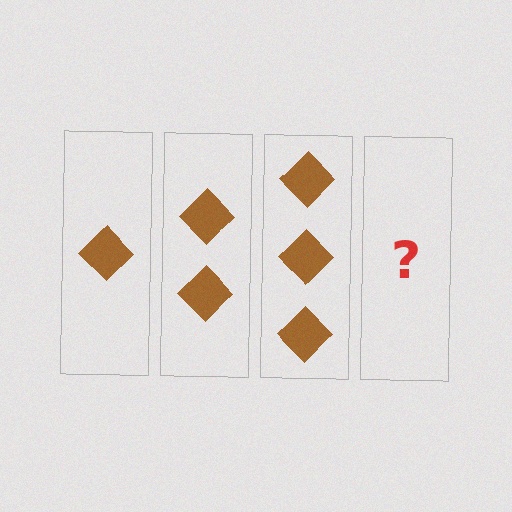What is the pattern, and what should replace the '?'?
The pattern is that each step adds one more diamond. The '?' should be 4 diamonds.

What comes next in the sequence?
The next element should be 4 diamonds.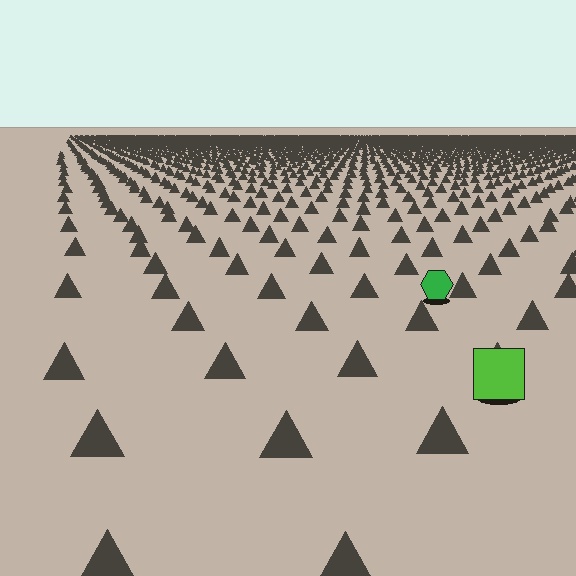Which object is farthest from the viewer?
The green hexagon is farthest from the viewer. It appears smaller and the ground texture around it is denser.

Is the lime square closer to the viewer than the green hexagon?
Yes. The lime square is closer — you can tell from the texture gradient: the ground texture is coarser near it.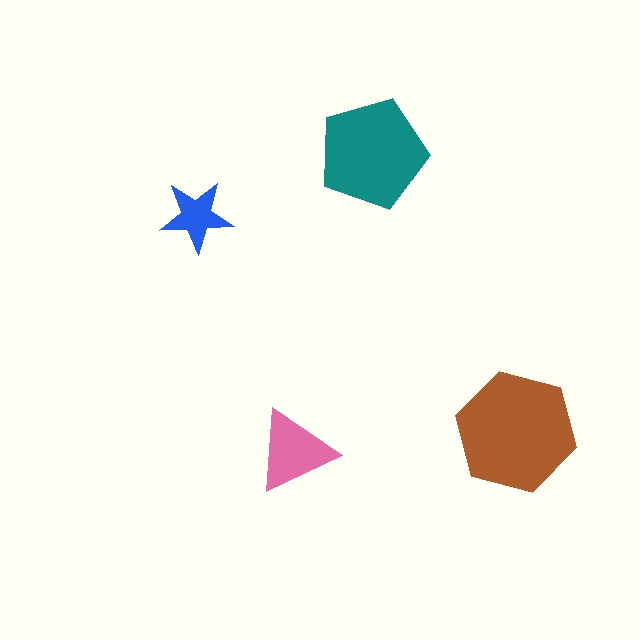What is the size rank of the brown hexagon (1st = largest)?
1st.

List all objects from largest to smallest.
The brown hexagon, the teal pentagon, the pink triangle, the blue star.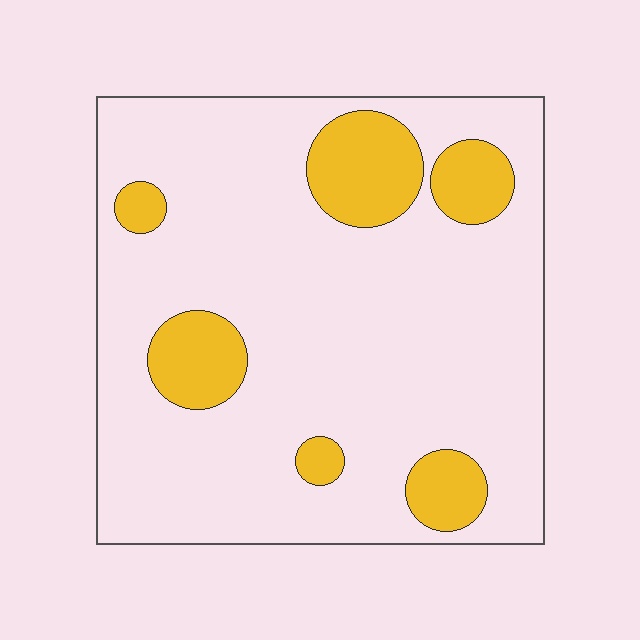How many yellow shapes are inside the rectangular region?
6.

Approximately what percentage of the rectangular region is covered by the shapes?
Approximately 15%.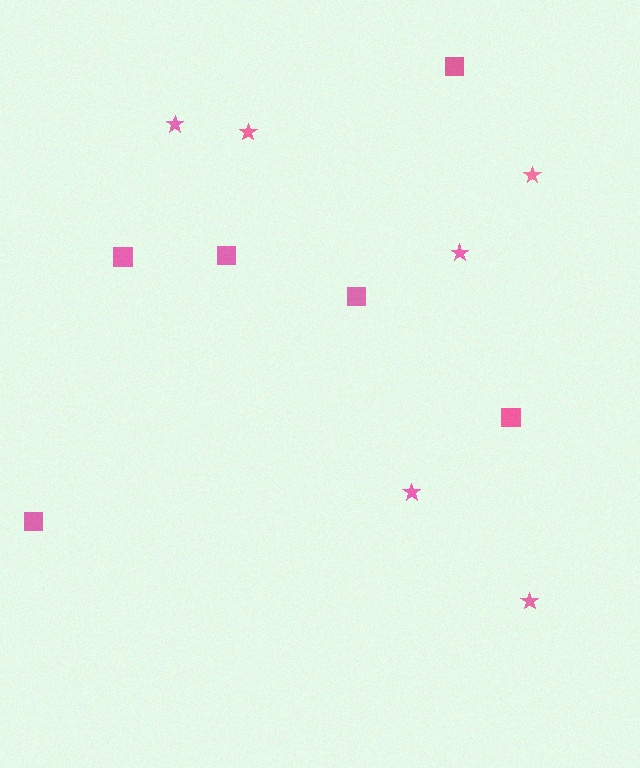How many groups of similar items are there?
There are 2 groups: one group of squares (6) and one group of stars (6).